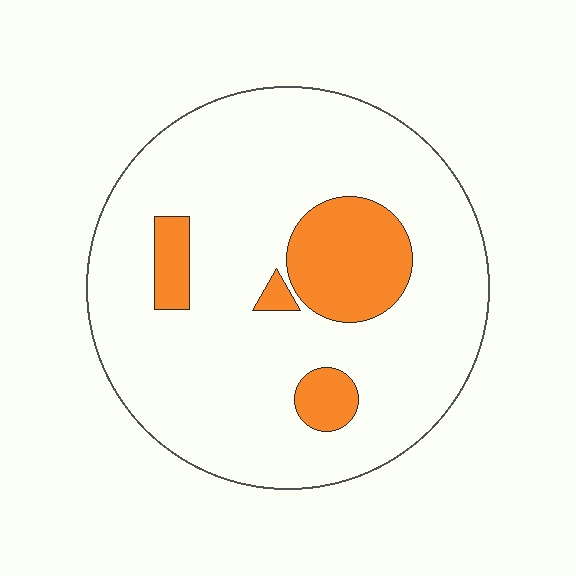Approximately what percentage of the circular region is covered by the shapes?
Approximately 15%.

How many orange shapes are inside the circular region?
4.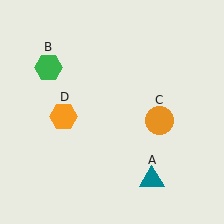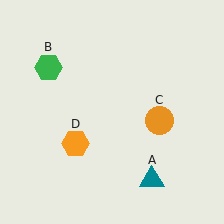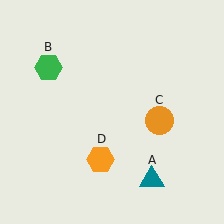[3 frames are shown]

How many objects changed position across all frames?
1 object changed position: orange hexagon (object D).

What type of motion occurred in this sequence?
The orange hexagon (object D) rotated counterclockwise around the center of the scene.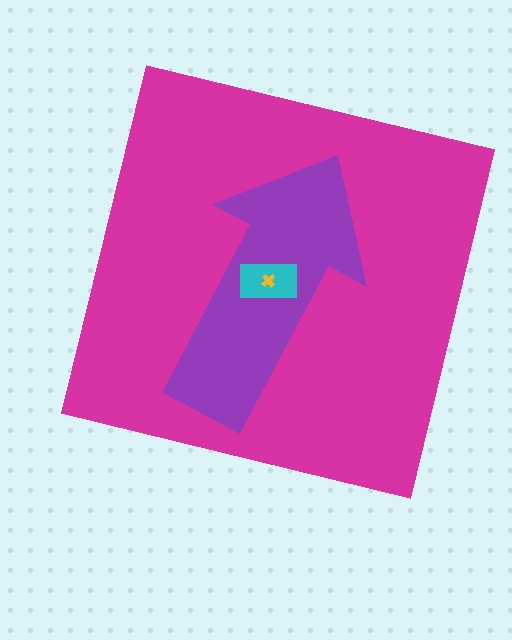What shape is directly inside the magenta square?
The purple arrow.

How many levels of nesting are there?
4.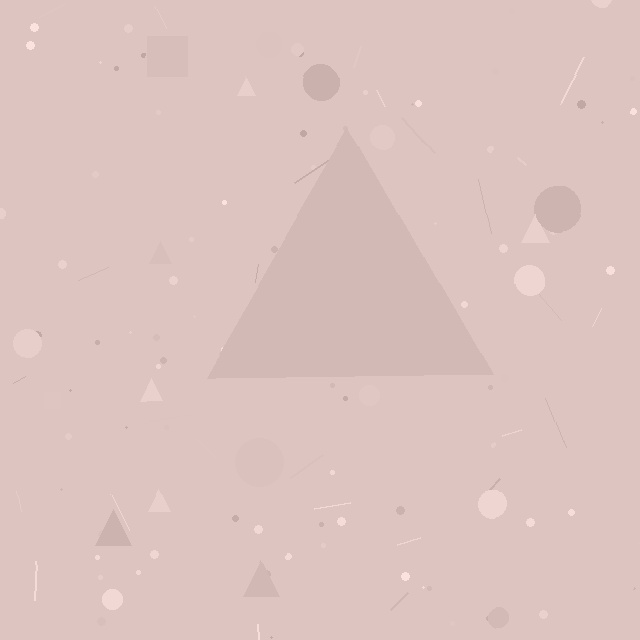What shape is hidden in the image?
A triangle is hidden in the image.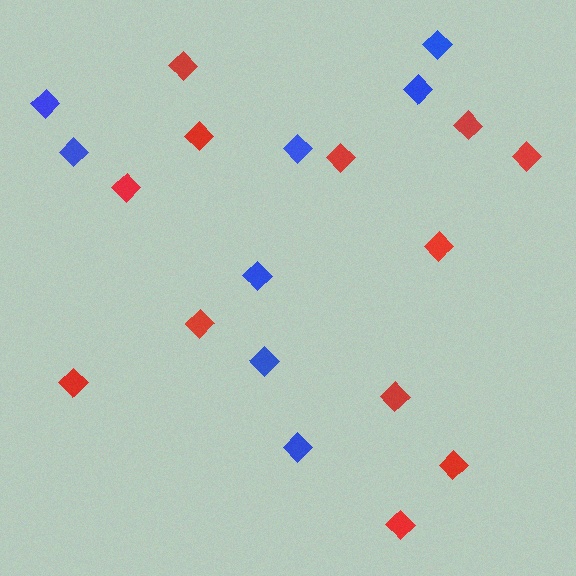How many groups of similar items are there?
There are 2 groups: one group of red diamonds (12) and one group of blue diamonds (8).